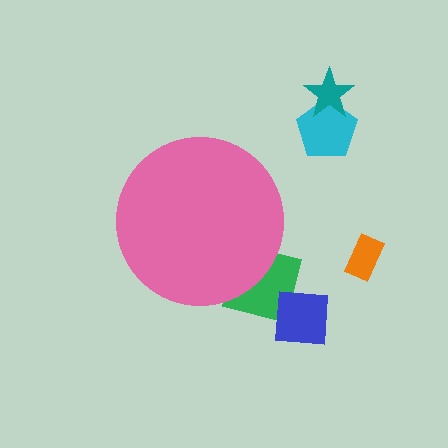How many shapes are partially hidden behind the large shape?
2 shapes are partially hidden.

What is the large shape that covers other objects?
A pink circle.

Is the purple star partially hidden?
Yes, the purple star is partially hidden behind the pink circle.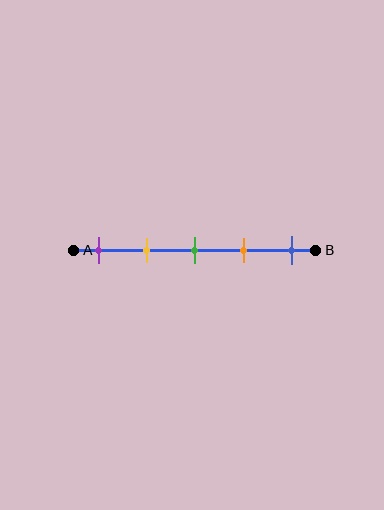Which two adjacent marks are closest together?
The green and orange marks are the closest adjacent pair.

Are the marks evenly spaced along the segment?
Yes, the marks are approximately evenly spaced.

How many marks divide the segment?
There are 5 marks dividing the segment.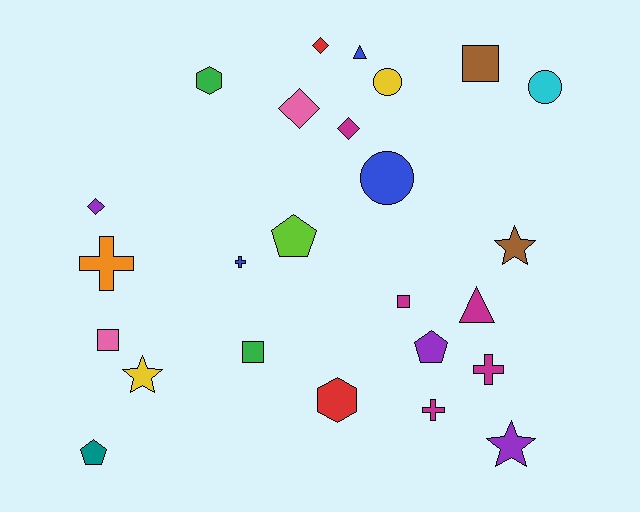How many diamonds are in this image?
There are 4 diamonds.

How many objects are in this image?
There are 25 objects.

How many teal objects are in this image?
There is 1 teal object.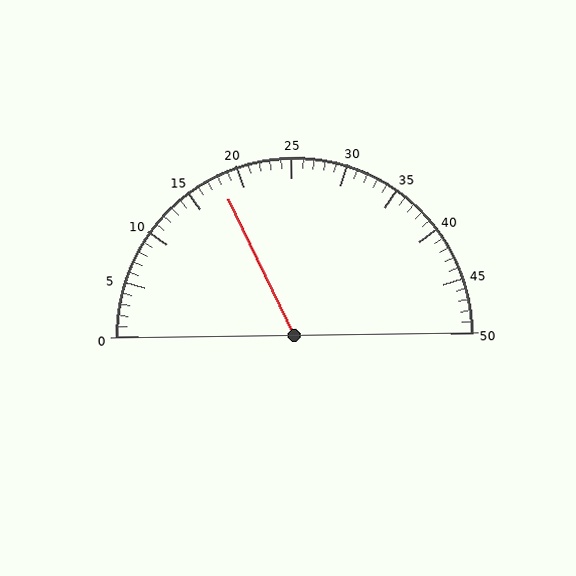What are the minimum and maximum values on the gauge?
The gauge ranges from 0 to 50.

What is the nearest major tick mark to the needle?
The nearest major tick mark is 20.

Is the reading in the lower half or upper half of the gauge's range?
The reading is in the lower half of the range (0 to 50).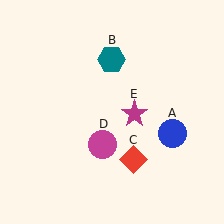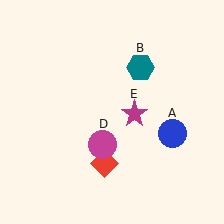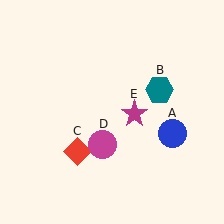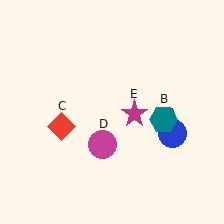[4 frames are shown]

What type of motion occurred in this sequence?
The teal hexagon (object B), red diamond (object C) rotated clockwise around the center of the scene.